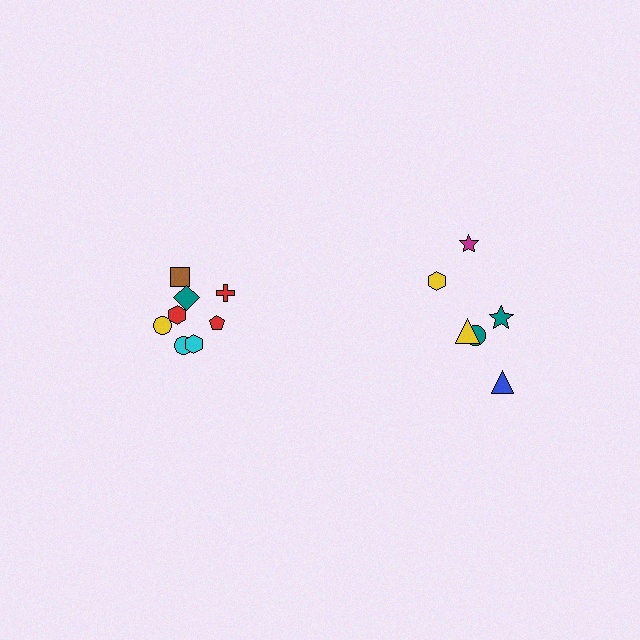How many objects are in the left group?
There are 8 objects.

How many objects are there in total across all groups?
There are 14 objects.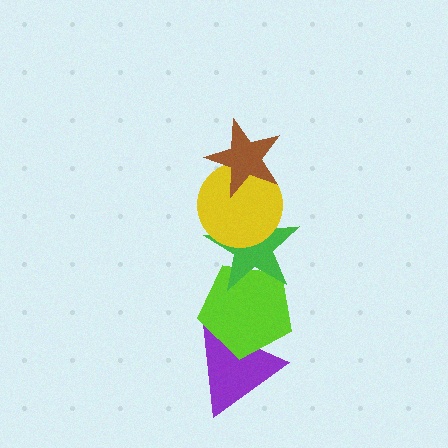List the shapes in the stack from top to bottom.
From top to bottom: the brown star, the yellow circle, the green star, the lime pentagon, the purple triangle.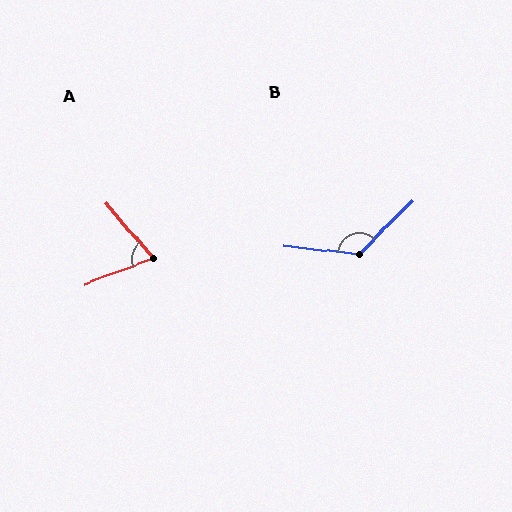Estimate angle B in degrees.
Approximately 128 degrees.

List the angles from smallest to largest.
A (70°), B (128°).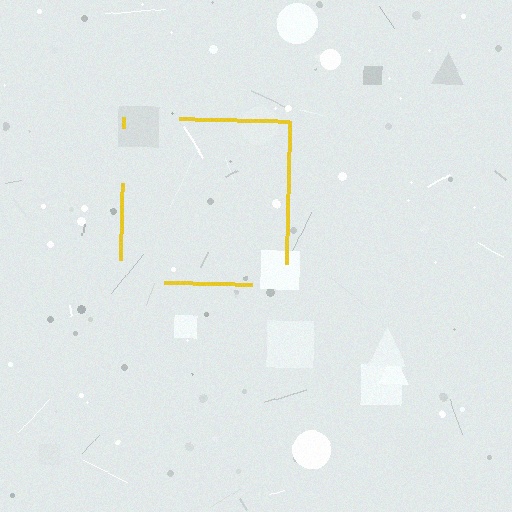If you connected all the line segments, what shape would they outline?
They would outline a square.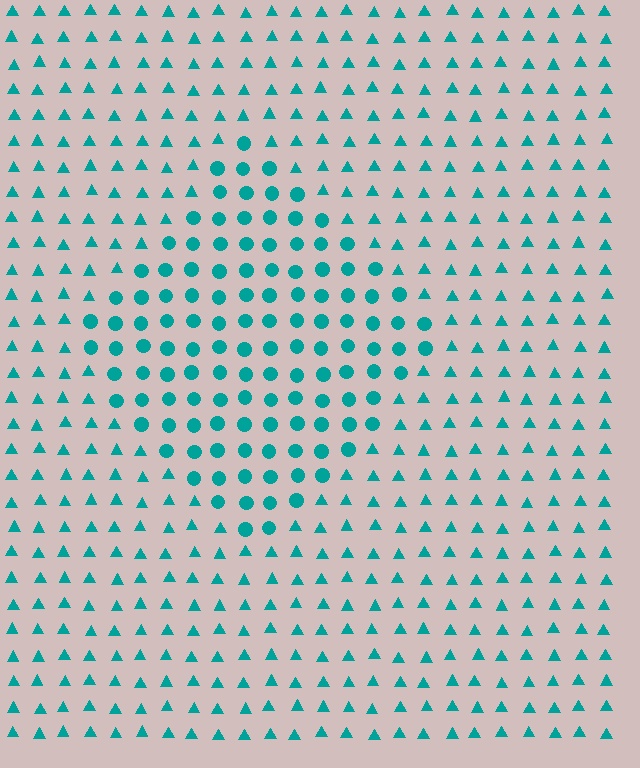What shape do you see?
I see a diamond.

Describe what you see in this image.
The image is filled with small teal elements arranged in a uniform grid. A diamond-shaped region contains circles, while the surrounding area contains triangles. The boundary is defined purely by the change in element shape.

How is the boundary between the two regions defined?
The boundary is defined by a change in element shape: circles inside vs. triangles outside. All elements share the same color and spacing.